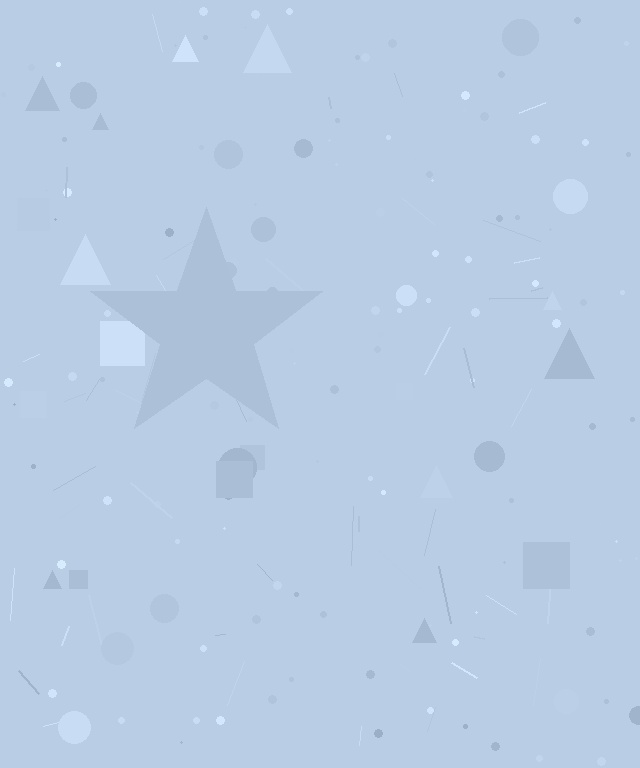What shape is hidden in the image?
A star is hidden in the image.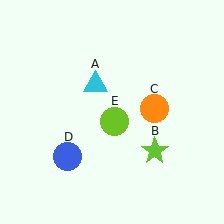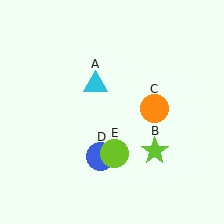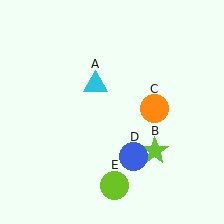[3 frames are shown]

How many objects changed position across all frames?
2 objects changed position: blue circle (object D), lime circle (object E).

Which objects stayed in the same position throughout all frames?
Cyan triangle (object A) and lime star (object B) and orange circle (object C) remained stationary.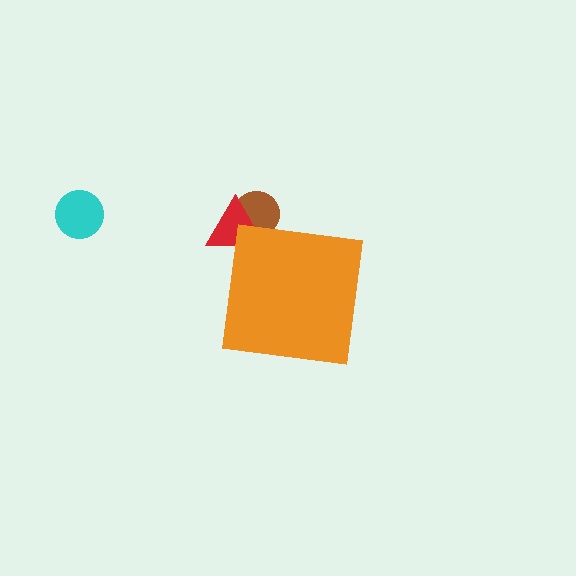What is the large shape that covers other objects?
An orange square.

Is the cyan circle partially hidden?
No, the cyan circle is fully visible.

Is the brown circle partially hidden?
Yes, the brown circle is partially hidden behind the orange square.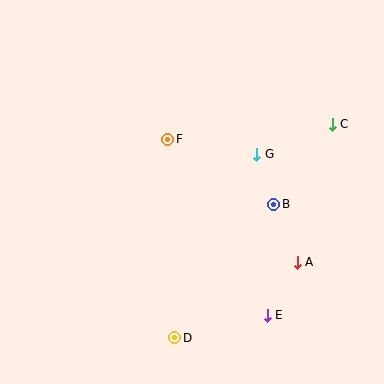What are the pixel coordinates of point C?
Point C is at (332, 124).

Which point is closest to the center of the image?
Point F at (168, 139) is closest to the center.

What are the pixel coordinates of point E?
Point E is at (267, 315).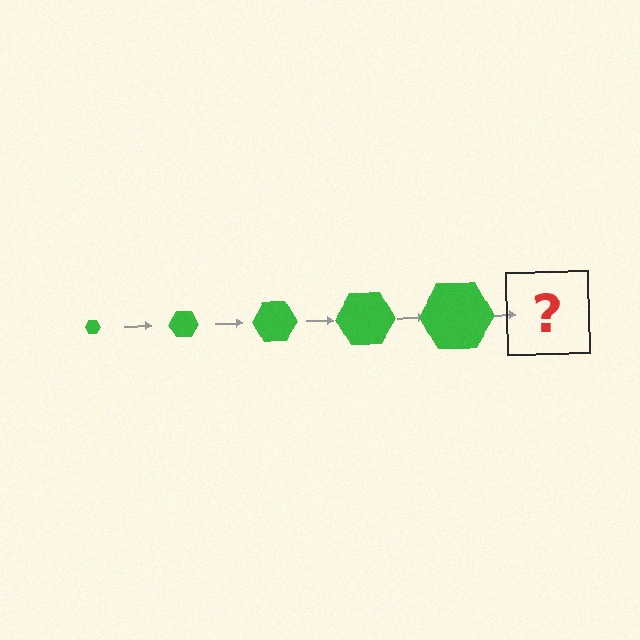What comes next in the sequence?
The next element should be a green hexagon, larger than the previous one.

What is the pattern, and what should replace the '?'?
The pattern is that the hexagon gets progressively larger each step. The '?' should be a green hexagon, larger than the previous one.